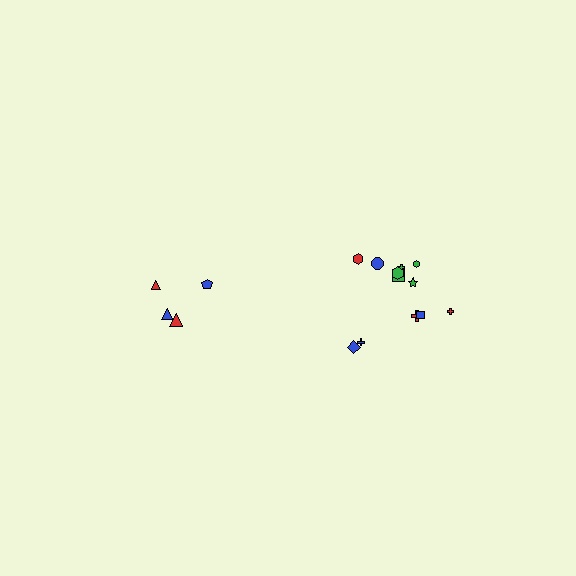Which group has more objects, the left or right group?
The right group.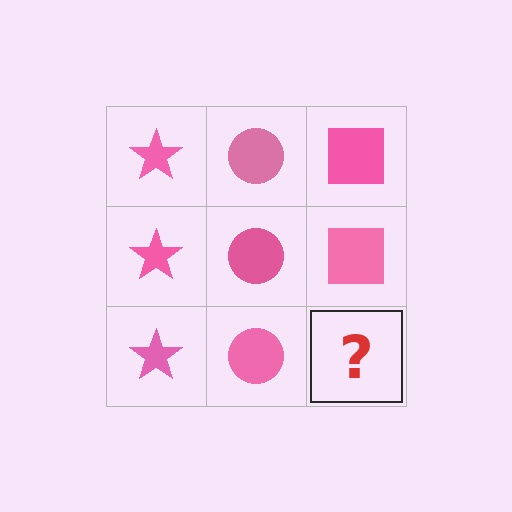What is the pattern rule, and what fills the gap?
The rule is that each column has a consistent shape. The gap should be filled with a pink square.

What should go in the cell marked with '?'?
The missing cell should contain a pink square.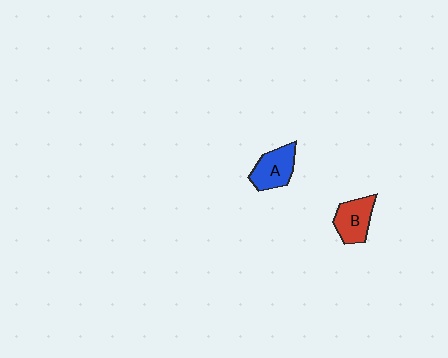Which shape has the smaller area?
Shape B (red).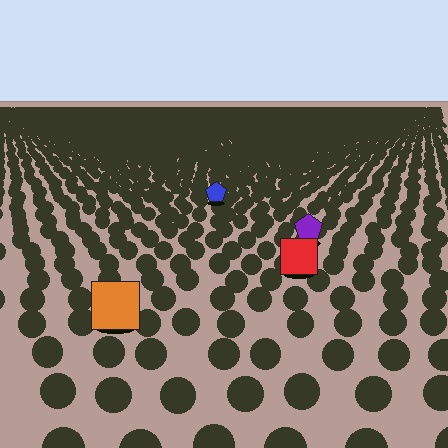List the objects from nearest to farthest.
From nearest to farthest: the orange square, the red square, the purple pentagon, the blue pentagon.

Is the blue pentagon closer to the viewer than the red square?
No. The red square is closer — you can tell from the texture gradient: the ground texture is coarser near it.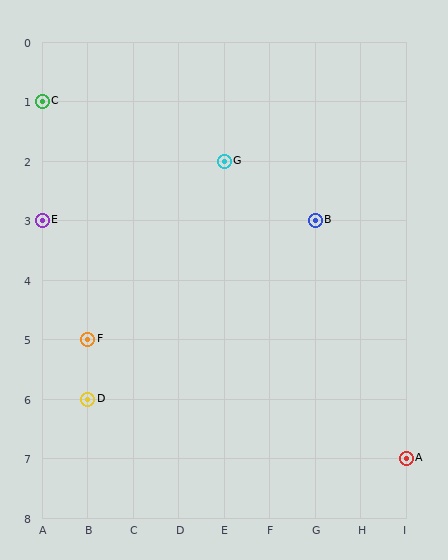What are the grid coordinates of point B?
Point B is at grid coordinates (G, 3).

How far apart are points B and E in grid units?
Points B and E are 6 columns apart.